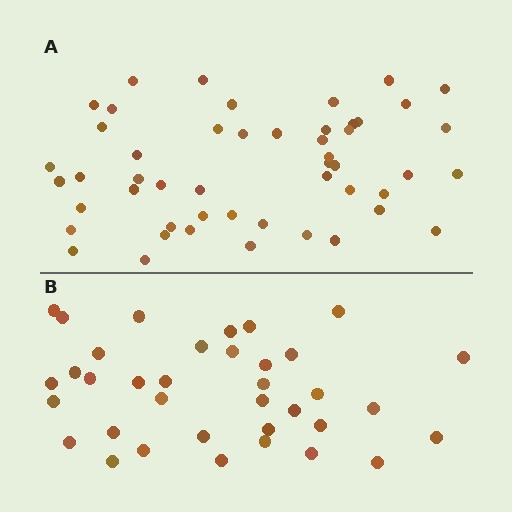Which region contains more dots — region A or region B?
Region A (the top region) has more dots.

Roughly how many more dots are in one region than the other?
Region A has approximately 15 more dots than region B.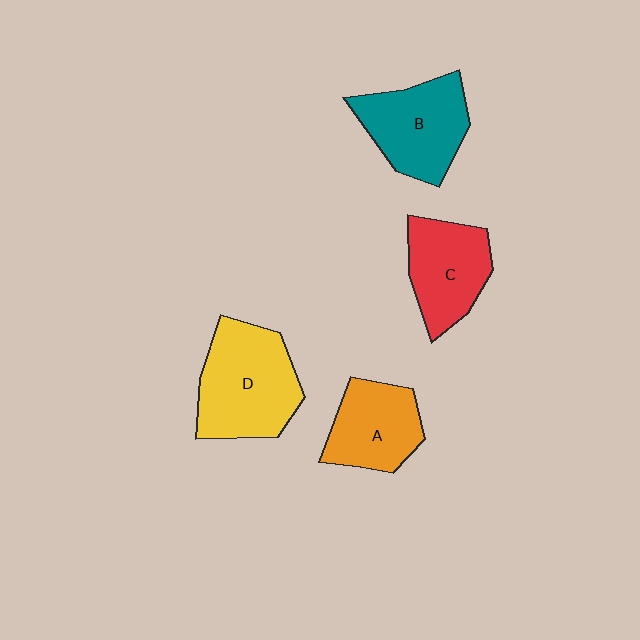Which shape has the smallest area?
Shape A (orange).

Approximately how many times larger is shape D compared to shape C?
Approximately 1.4 times.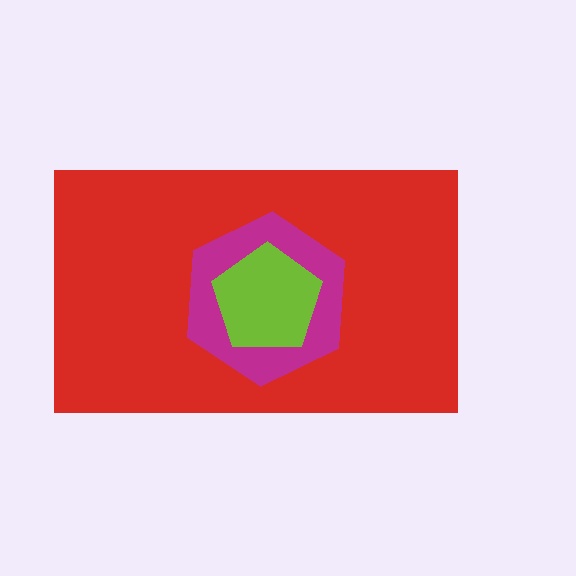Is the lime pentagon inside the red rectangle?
Yes.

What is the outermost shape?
The red rectangle.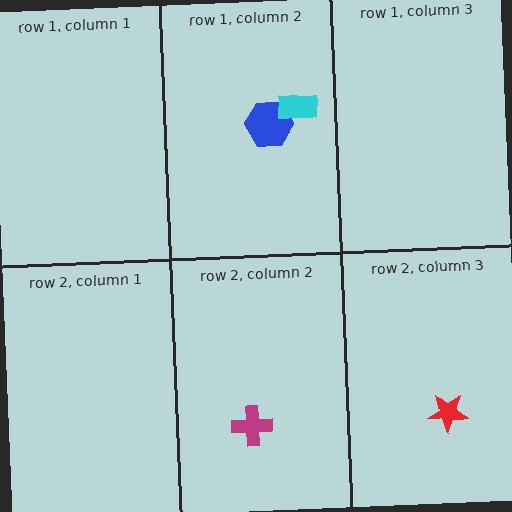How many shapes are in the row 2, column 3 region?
1.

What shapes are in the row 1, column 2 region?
The blue hexagon, the cyan rectangle.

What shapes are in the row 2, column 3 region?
The red star.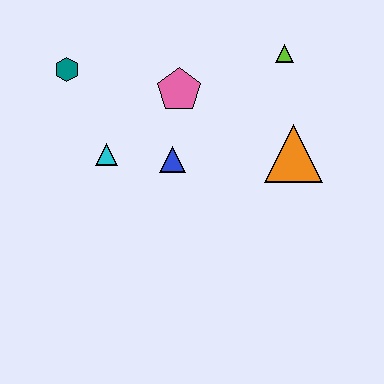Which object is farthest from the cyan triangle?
The lime triangle is farthest from the cyan triangle.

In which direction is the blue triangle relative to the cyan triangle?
The blue triangle is to the right of the cyan triangle.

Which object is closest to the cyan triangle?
The blue triangle is closest to the cyan triangle.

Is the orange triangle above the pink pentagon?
No